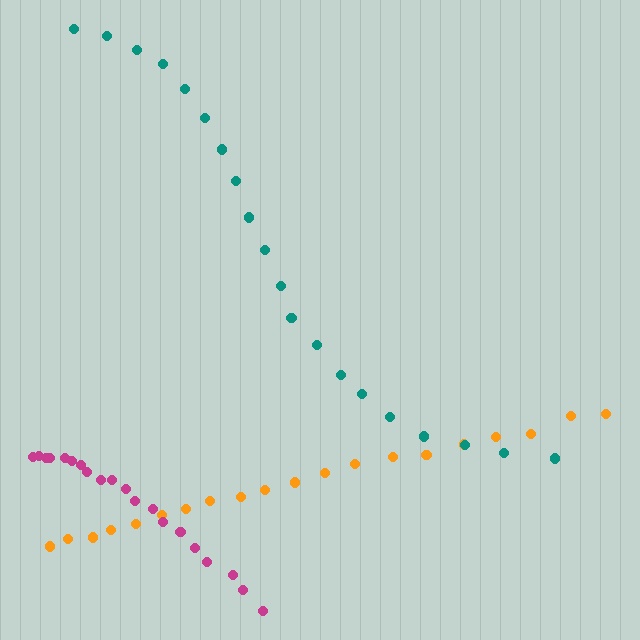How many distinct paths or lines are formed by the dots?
There are 3 distinct paths.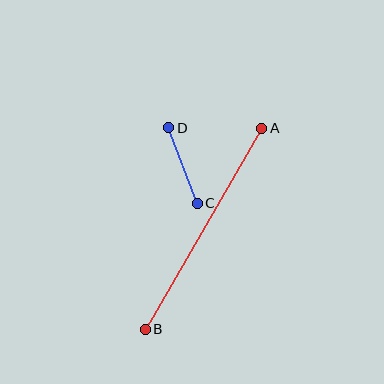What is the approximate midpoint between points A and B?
The midpoint is at approximately (204, 229) pixels.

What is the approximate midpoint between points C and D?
The midpoint is at approximately (183, 166) pixels.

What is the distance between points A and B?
The distance is approximately 232 pixels.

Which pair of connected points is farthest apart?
Points A and B are farthest apart.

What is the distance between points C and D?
The distance is approximately 81 pixels.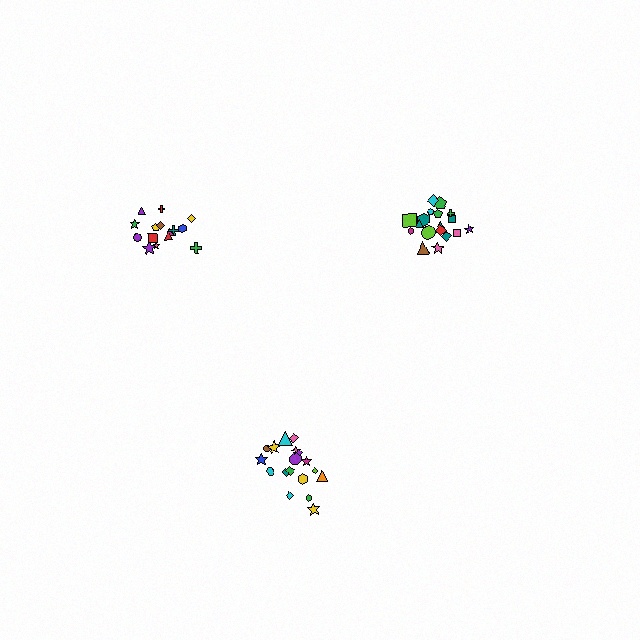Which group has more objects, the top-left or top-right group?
The top-right group.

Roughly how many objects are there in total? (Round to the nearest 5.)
Roughly 50 objects in total.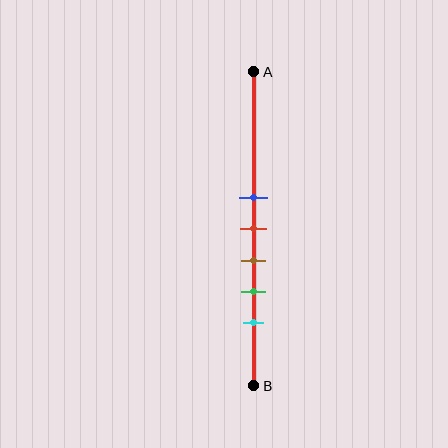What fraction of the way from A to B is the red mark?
The red mark is approximately 50% (0.5) of the way from A to B.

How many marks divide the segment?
There are 5 marks dividing the segment.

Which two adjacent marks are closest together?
The blue and red marks are the closest adjacent pair.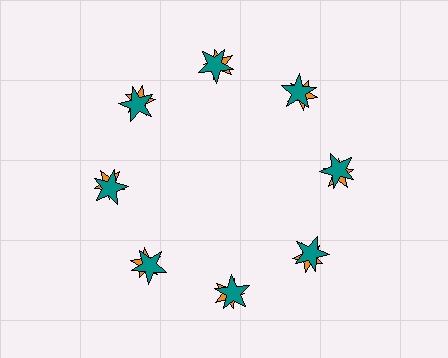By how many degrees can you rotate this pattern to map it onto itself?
The pattern maps onto itself every 45 degrees of rotation.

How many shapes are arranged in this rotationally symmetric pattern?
There are 16 shapes, arranged in 8 groups of 2.